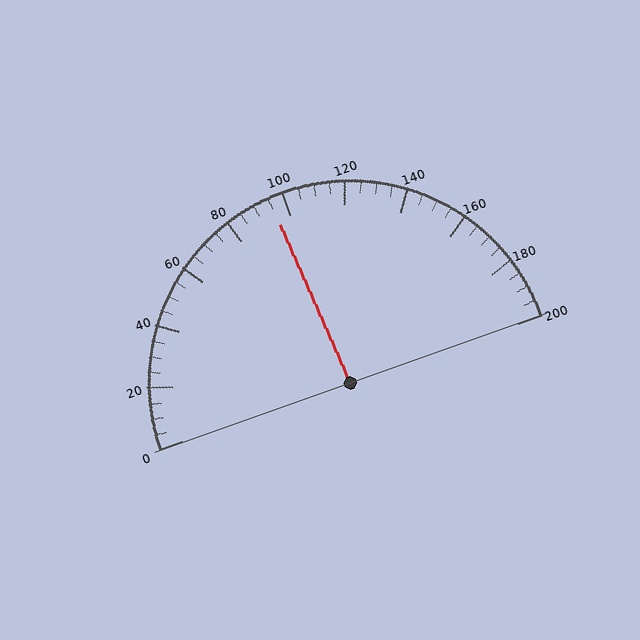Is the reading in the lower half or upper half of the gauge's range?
The reading is in the lower half of the range (0 to 200).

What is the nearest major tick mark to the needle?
The nearest major tick mark is 100.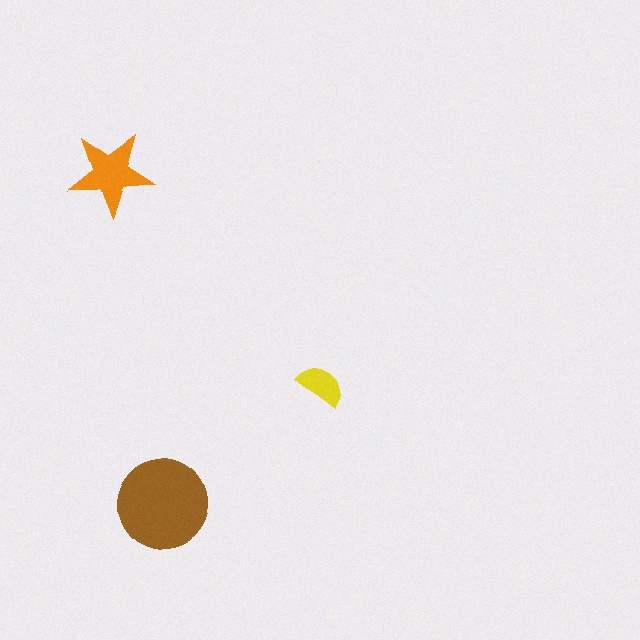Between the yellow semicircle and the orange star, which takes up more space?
The orange star.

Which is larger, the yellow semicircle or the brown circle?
The brown circle.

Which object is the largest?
The brown circle.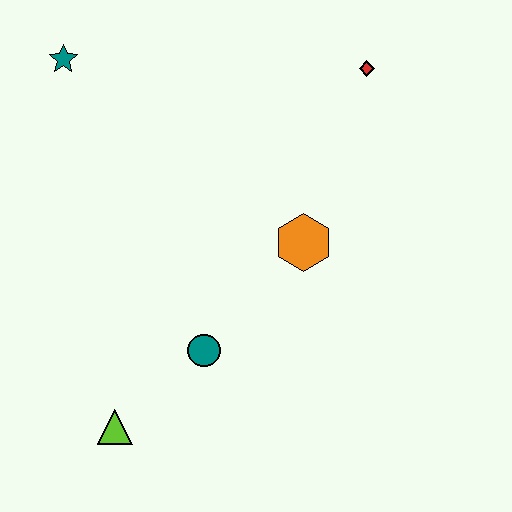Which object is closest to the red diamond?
The orange hexagon is closest to the red diamond.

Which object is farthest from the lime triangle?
The red diamond is farthest from the lime triangle.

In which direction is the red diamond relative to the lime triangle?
The red diamond is above the lime triangle.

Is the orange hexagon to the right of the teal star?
Yes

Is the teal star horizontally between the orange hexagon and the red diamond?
No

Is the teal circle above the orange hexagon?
No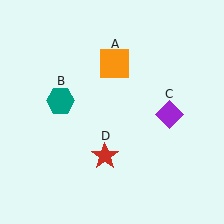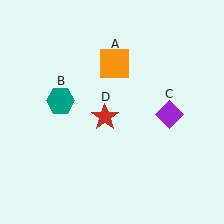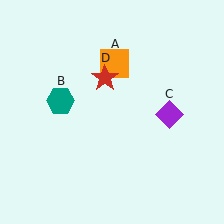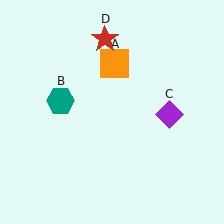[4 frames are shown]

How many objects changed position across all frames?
1 object changed position: red star (object D).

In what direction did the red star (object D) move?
The red star (object D) moved up.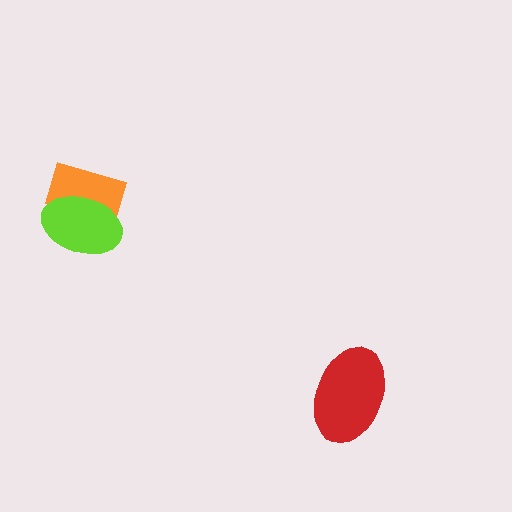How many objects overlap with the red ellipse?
0 objects overlap with the red ellipse.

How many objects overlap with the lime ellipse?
1 object overlaps with the lime ellipse.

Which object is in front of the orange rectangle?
The lime ellipse is in front of the orange rectangle.